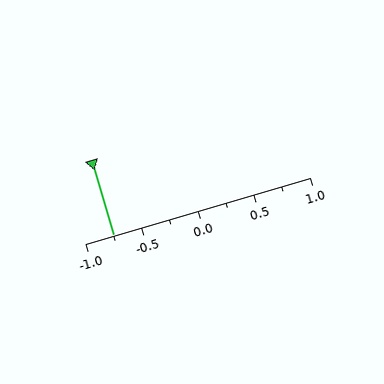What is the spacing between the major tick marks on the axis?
The major ticks are spaced 0.5 apart.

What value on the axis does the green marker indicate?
The marker indicates approximately -0.75.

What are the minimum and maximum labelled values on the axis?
The axis runs from -1.0 to 1.0.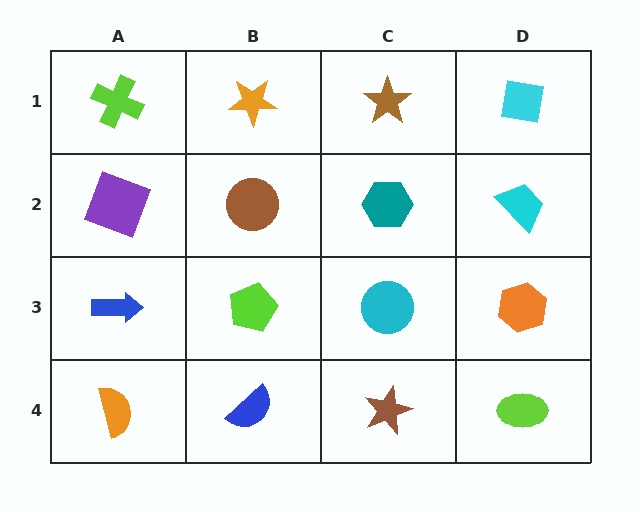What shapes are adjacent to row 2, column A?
A lime cross (row 1, column A), a blue arrow (row 3, column A), a brown circle (row 2, column B).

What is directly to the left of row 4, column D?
A brown star.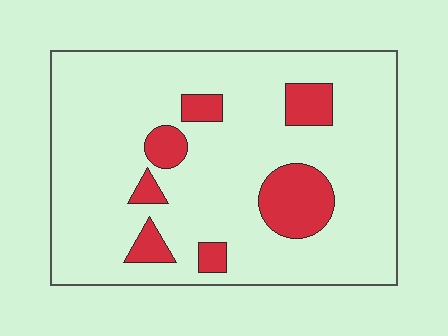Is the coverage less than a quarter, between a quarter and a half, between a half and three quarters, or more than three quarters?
Less than a quarter.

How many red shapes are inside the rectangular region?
7.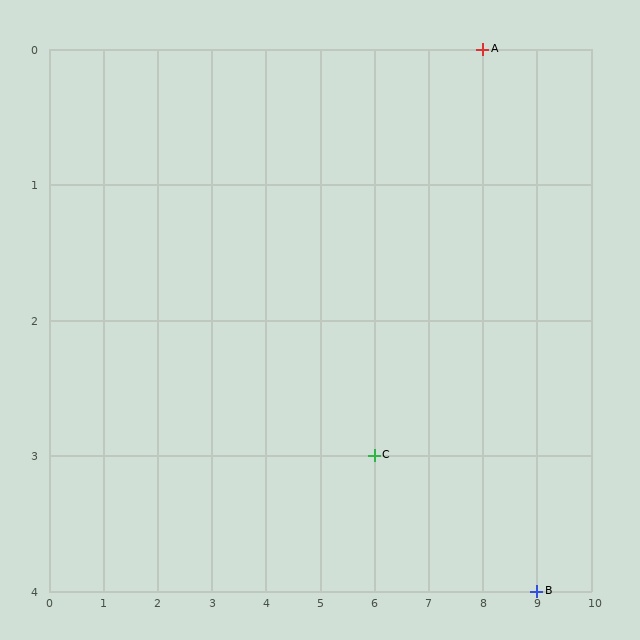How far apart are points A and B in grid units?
Points A and B are 1 column and 4 rows apart (about 4.1 grid units diagonally).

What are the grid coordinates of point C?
Point C is at grid coordinates (6, 3).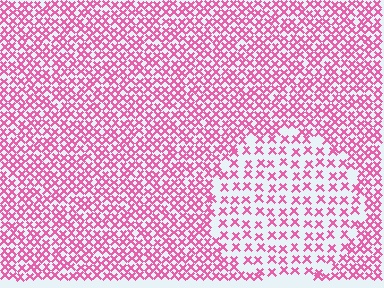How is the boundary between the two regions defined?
The boundary is defined by a change in element density (approximately 2.0x ratio). All elements are the same color, size, and shape.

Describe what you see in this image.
The image contains small pink elements arranged at two different densities. A circle-shaped region is visible where the elements are less densely packed than the surrounding area.